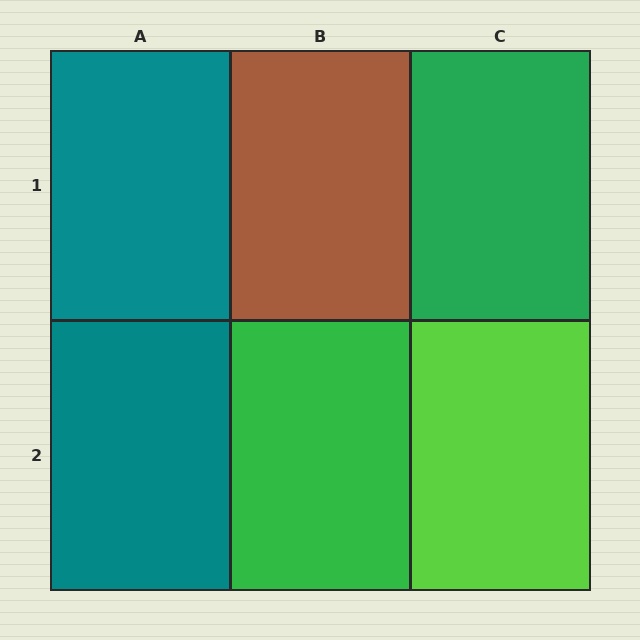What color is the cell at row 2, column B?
Green.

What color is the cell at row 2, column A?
Teal.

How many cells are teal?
2 cells are teal.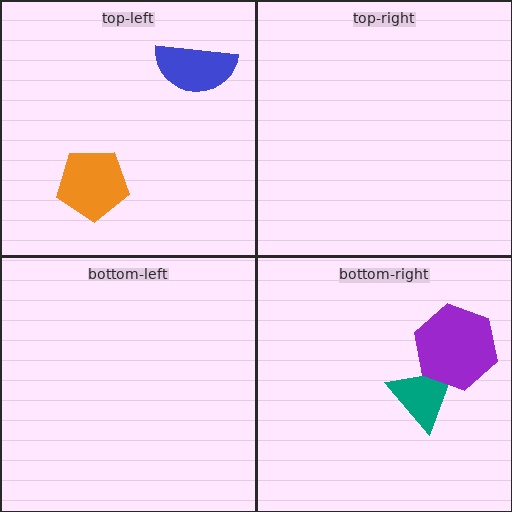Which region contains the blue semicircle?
The top-left region.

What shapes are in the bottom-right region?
The teal triangle, the purple hexagon.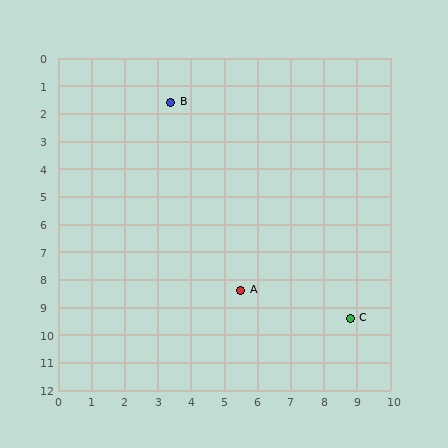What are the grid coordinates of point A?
Point A is at approximately (5.5, 8.4).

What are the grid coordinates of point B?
Point B is at approximately (3.4, 1.6).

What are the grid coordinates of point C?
Point C is at approximately (8.8, 9.4).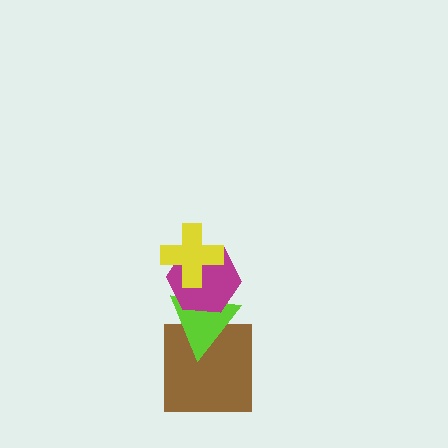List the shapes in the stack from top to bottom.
From top to bottom: the yellow cross, the magenta hexagon, the lime triangle, the brown square.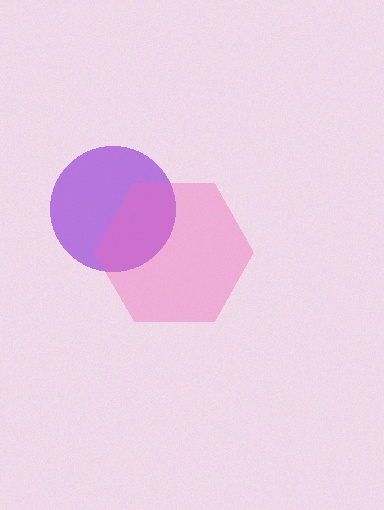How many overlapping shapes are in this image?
There are 2 overlapping shapes in the image.